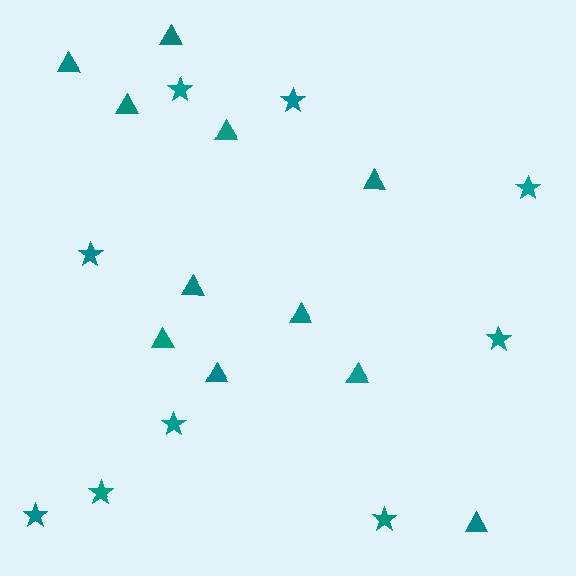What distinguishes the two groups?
There are 2 groups: one group of stars (9) and one group of triangles (11).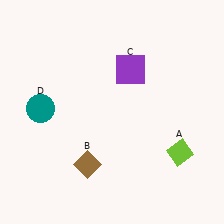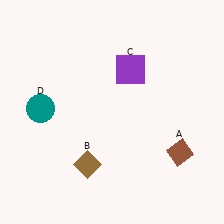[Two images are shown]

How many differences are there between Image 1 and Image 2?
There is 1 difference between the two images.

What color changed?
The diamond (A) changed from lime in Image 1 to brown in Image 2.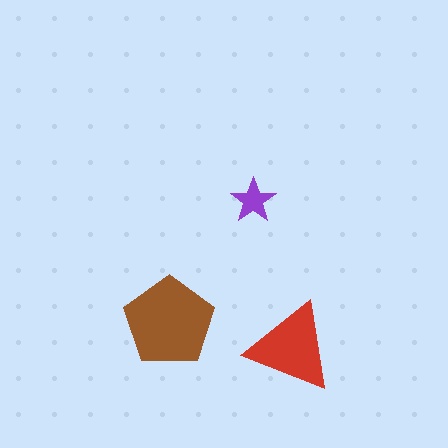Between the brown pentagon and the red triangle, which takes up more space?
The brown pentagon.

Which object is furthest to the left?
The brown pentagon is leftmost.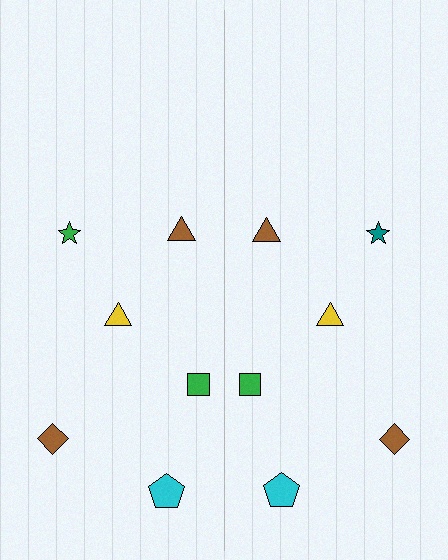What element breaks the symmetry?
The teal star on the right side breaks the symmetry — its mirror counterpart is green.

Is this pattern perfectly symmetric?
No, the pattern is not perfectly symmetric. The teal star on the right side breaks the symmetry — its mirror counterpart is green.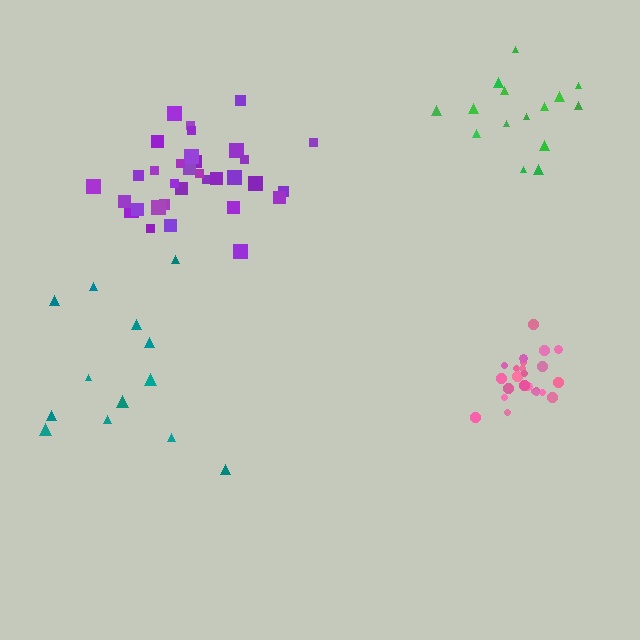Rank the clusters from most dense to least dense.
pink, purple, green, teal.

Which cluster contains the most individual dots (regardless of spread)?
Purple (33).